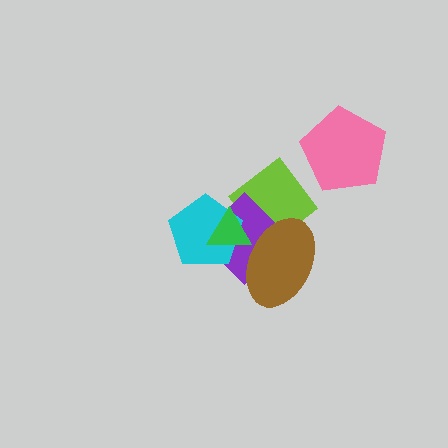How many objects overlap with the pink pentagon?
0 objects overlap with the pink pentagon.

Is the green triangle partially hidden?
No, no other shape covers it.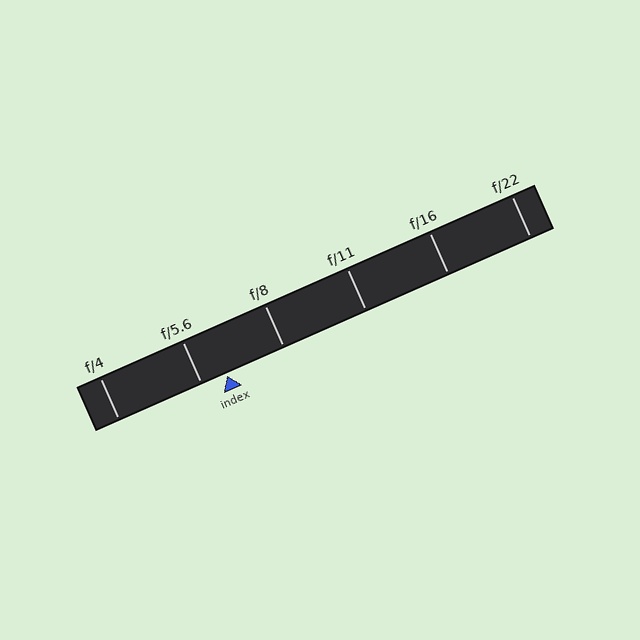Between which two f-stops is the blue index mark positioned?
The index mark is between f/5.6 and f/8.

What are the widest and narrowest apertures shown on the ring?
The widest aperture shown is f/4 and the narrowest is f/22.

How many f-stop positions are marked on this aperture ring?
There are 6 f-stop positions marked.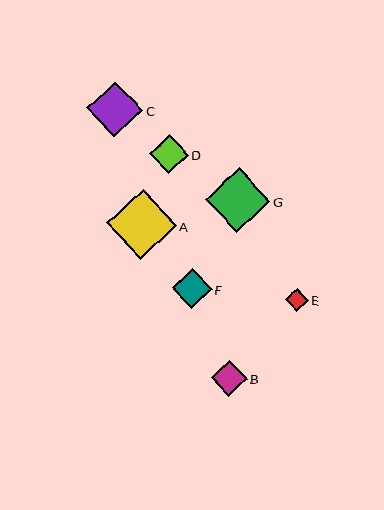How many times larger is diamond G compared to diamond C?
Diamond G is approximately 1.2 times the size of diamond C.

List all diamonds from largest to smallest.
From largest to smallest: A, G, C, F, D, B, E.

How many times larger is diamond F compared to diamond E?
Diamond F is approximately 1.7 times the size of diamond E.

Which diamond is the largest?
Diamond A is the largest with a size of approximately 70 pixels.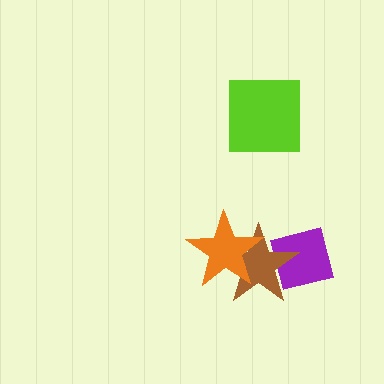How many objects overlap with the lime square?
0 objects overlap with the lime square.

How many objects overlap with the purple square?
1 object overlaps with the purple square.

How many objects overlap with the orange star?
1 object overlaps with the orange star.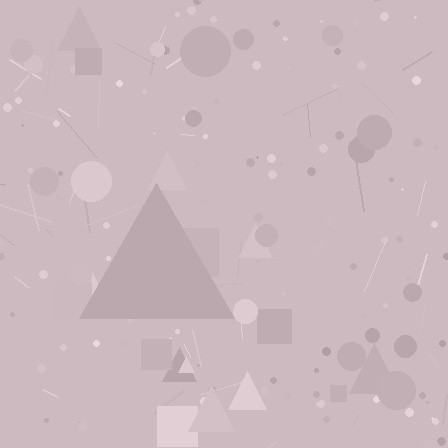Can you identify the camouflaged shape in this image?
The camouflaged shape is a triangle.